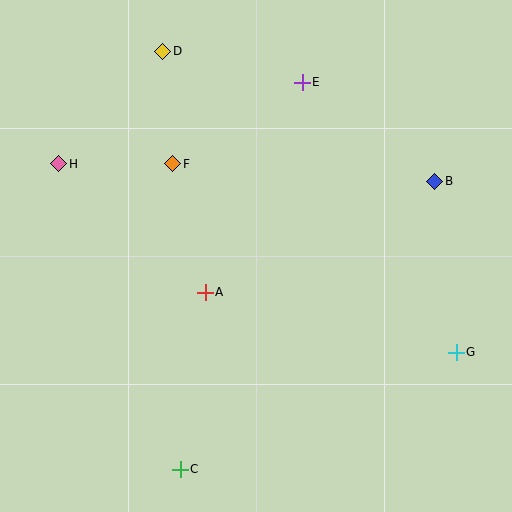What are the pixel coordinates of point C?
Point C is at (180, 469).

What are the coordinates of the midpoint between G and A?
The midpoint between G and A is at (331, 322).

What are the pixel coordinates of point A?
Point A is at (205, 292).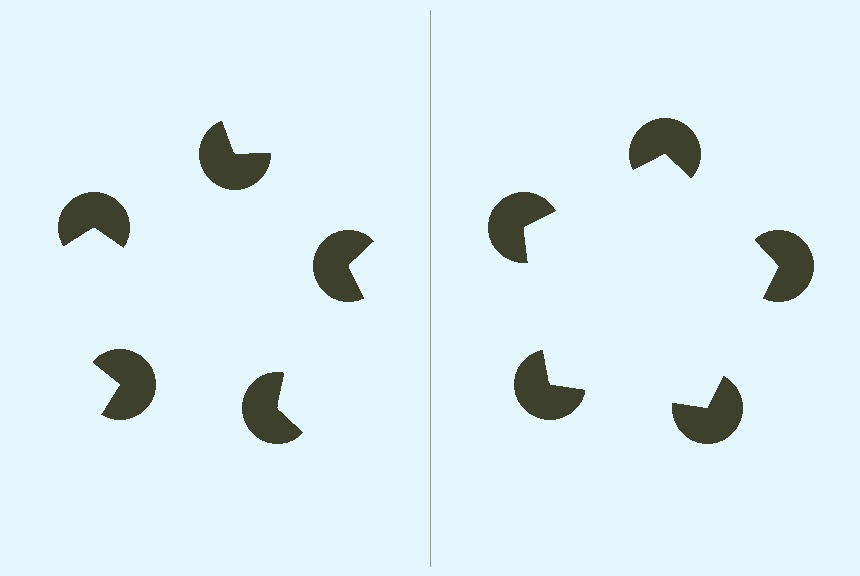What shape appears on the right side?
An illusory pentagon.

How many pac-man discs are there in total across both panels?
10 — 5 on each side.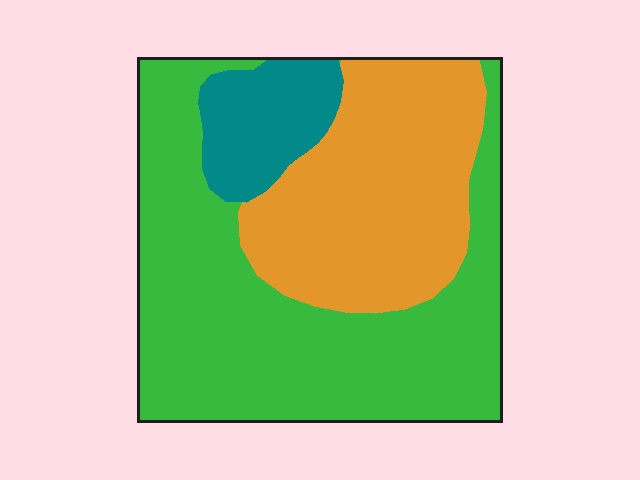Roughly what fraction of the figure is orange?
Orange takes up about one third (1/3) of the figure.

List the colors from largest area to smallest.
From largest to smallest: green, orange, teal.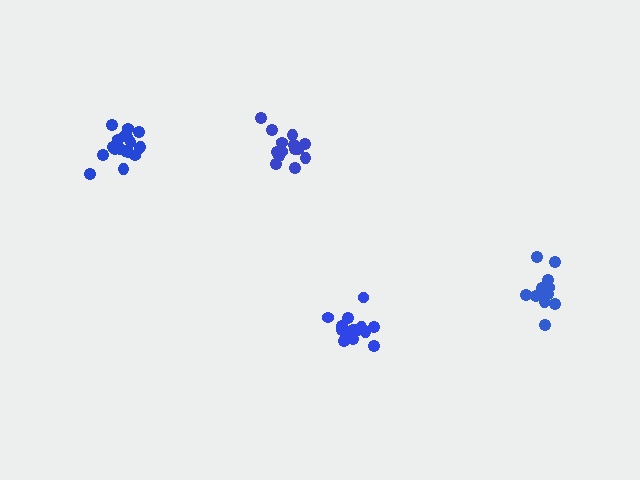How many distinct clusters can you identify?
There are 4 distinct clusters.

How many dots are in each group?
Group 1: 12 dots, Group 2: 15 dots, Group 3: 14 dots, Group 4: 18 dots (59 total).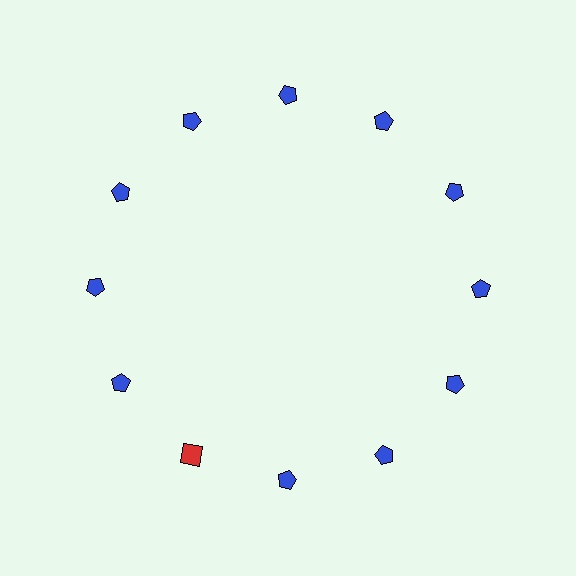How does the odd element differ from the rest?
It differs in both color (red instead of blue) and shape (square instead of pentagon).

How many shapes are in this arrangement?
There are 12 shapes arranged in a ring pattern.